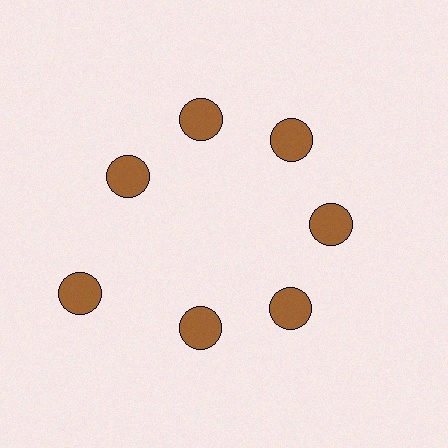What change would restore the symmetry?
The symmetry would be restored by moving it inward, back onto the ring so that all 7 circles sit at equal angles and equal distance from the center.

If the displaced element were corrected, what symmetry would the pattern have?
It would have 7-fold rotational symmetry — the pattern would map onto itself every 51 degrees.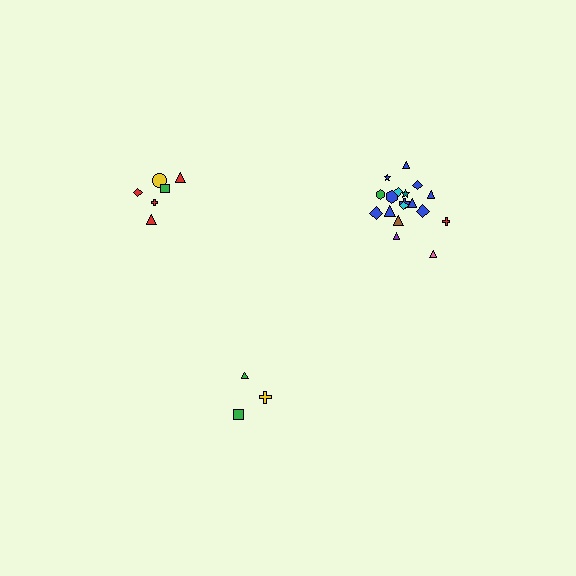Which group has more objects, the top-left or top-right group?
The top-right group.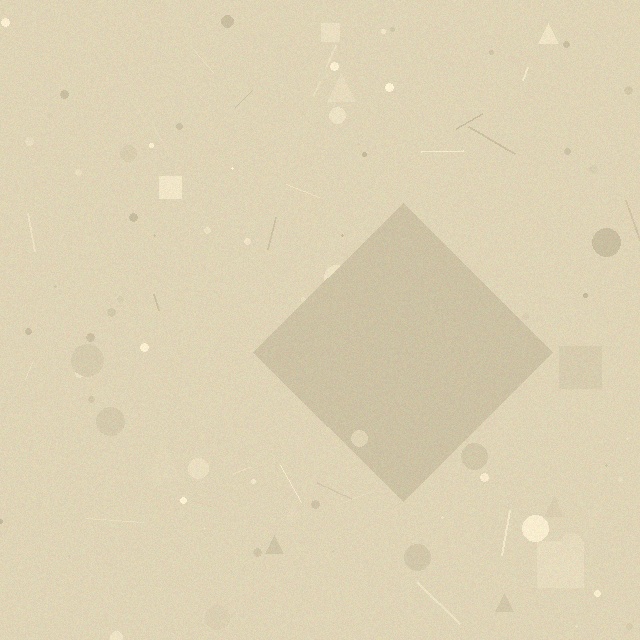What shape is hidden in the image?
A diamond is hidden in the image.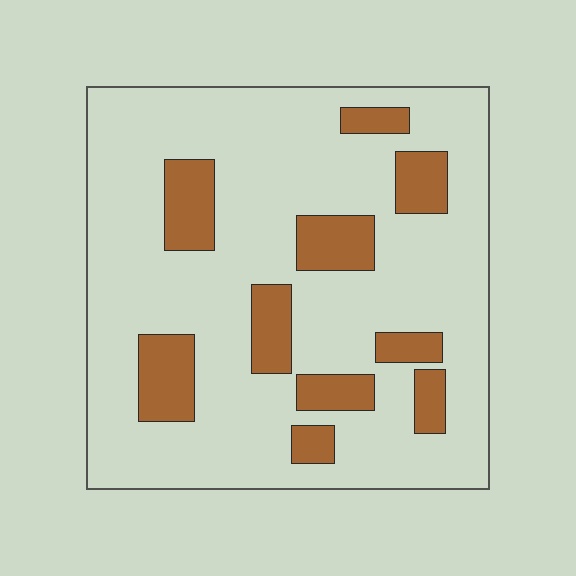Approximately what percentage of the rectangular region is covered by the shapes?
Approximately 20%.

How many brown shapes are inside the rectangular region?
10.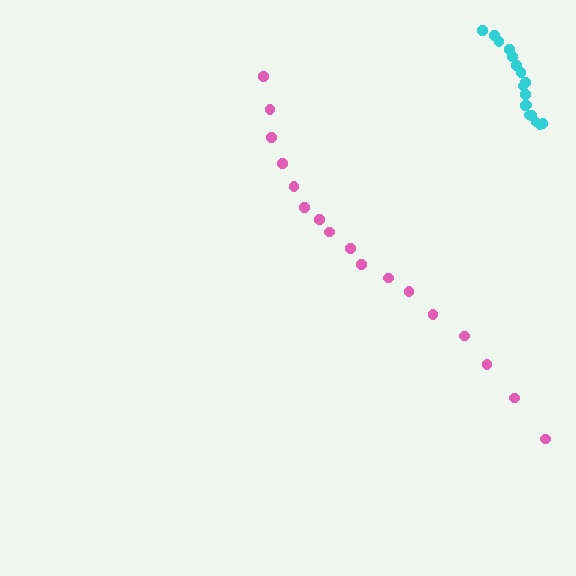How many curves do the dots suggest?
There are 2 distinct paths.